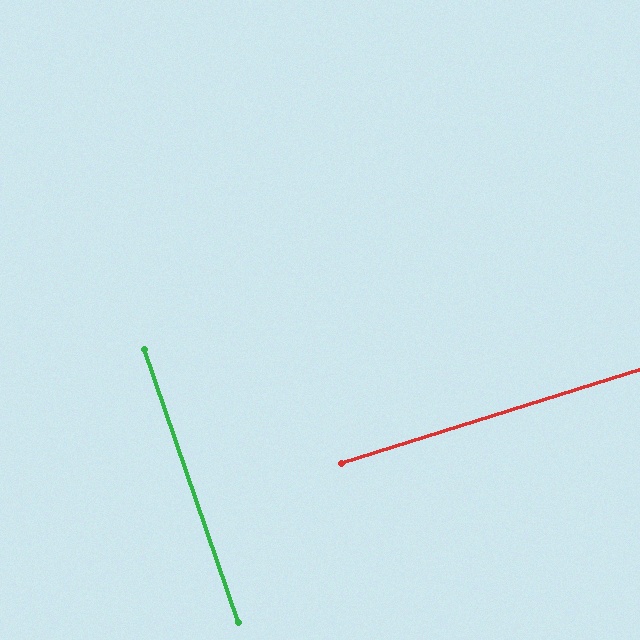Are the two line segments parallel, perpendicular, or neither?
Perpendicular — they meet at approximately 88°.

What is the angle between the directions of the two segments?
Approximately 88 degrees.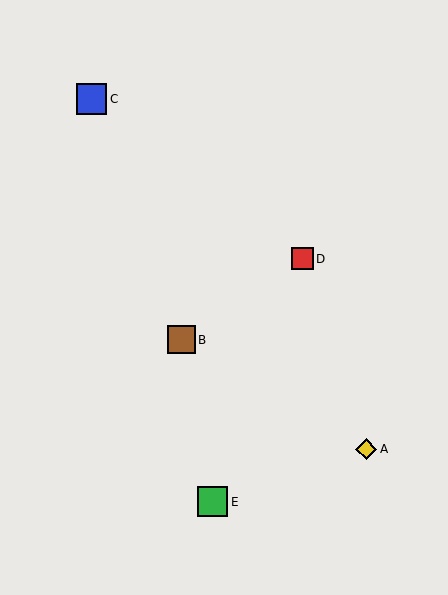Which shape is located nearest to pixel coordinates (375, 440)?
The yellow diamond (labeled A) at (366, 449) is nearest to that location.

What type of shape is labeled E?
Shape E is a green square.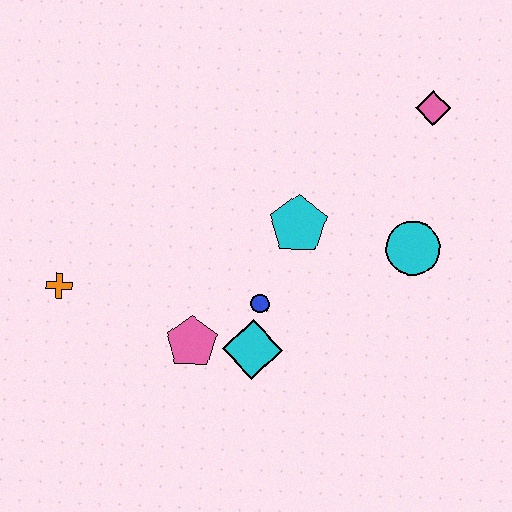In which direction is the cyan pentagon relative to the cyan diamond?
The cyan pentagon is above the cyan diamond.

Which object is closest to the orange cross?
The pink pentagon is closest to the orange cross.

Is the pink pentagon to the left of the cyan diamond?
Yes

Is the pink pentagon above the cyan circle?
No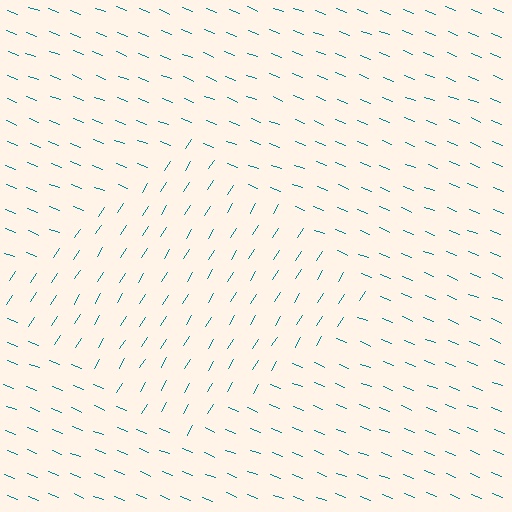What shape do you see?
I see a diamond.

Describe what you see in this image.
The image is filled with small teal line segments. A diamond region in the image has lines oriented differently from the surrounding lines, creating a visible texture boundary.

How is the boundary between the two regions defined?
The boundary is defined purely by a change in line orientation (approximately 80 degrees difference). All lines are the same color and thickness.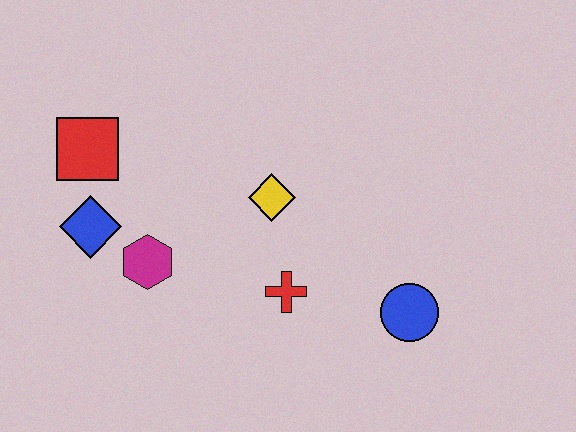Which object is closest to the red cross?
The yellow diamond is closest to the red cross.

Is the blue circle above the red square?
No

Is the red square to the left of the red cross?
Yes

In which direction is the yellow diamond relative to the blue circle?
The yellow diamond is to the left of the blue circle.